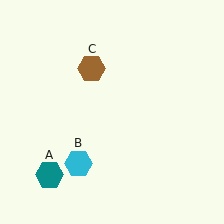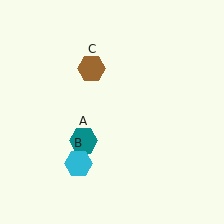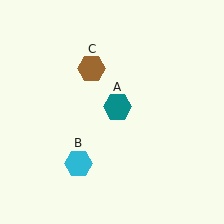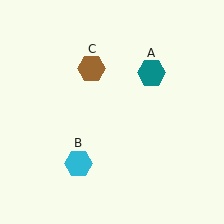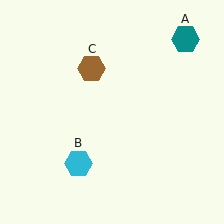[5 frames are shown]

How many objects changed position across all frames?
1 object changed position: teal hexagon (object A).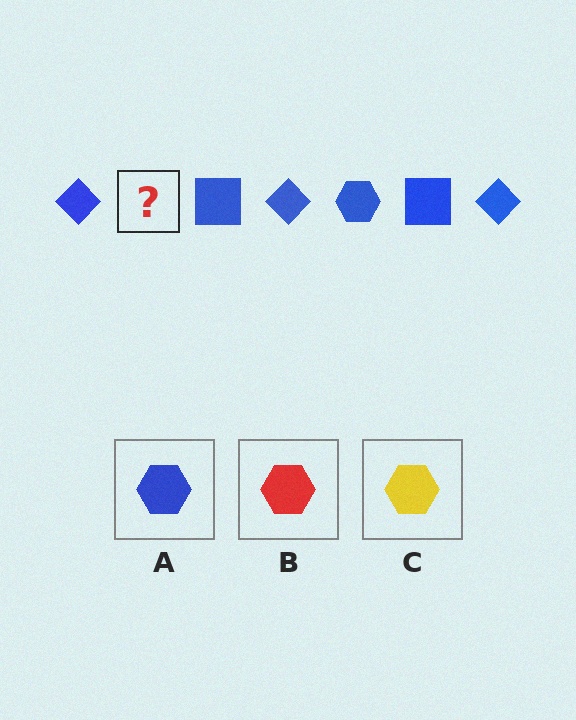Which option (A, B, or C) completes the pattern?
A.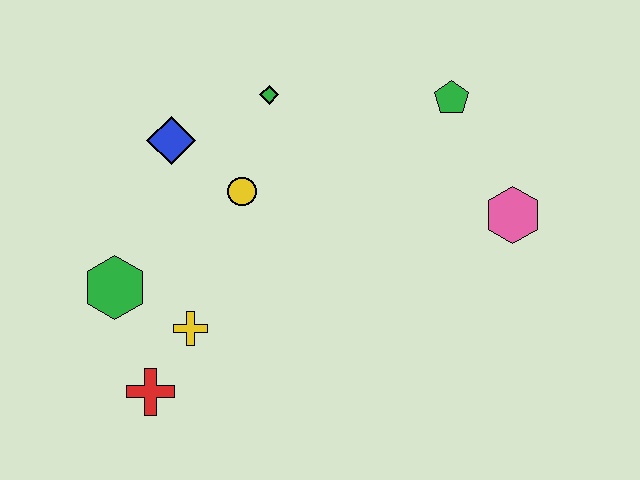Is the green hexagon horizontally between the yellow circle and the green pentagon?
No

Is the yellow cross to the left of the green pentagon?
Yes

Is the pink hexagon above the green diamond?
No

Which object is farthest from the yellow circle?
The pink hexagon is farthest from the yellow circle.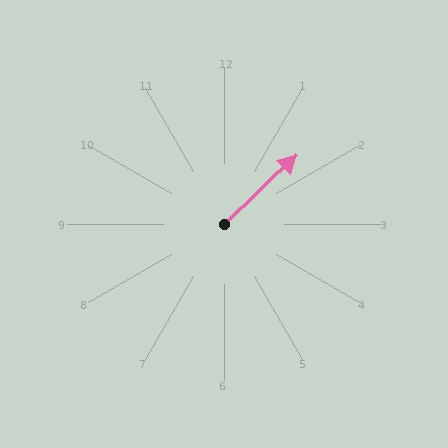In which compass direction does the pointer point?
Northeast.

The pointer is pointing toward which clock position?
Roughly 2 o'clock.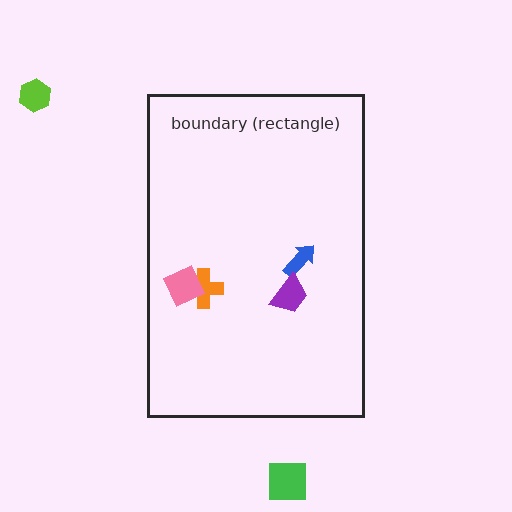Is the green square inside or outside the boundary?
Outside.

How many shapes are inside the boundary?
4 inside, 2 outside.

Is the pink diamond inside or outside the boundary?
Inside.